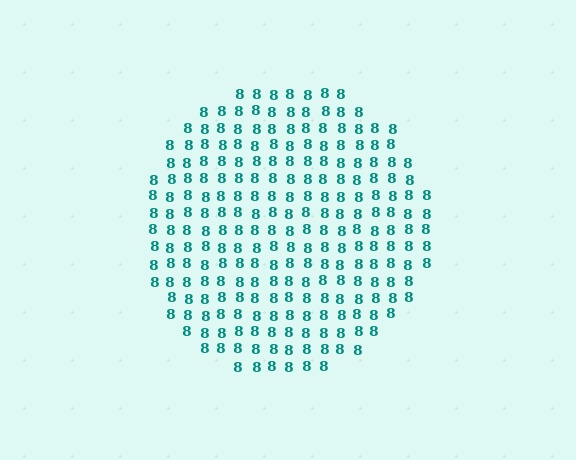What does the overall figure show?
The overall figure shows a circle.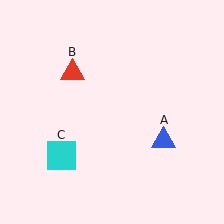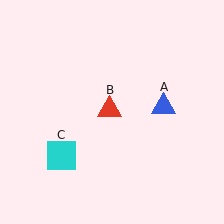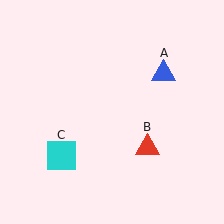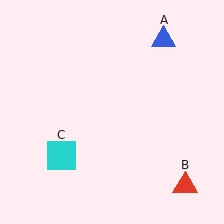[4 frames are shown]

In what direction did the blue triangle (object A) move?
The blue triangle (object A) moved up.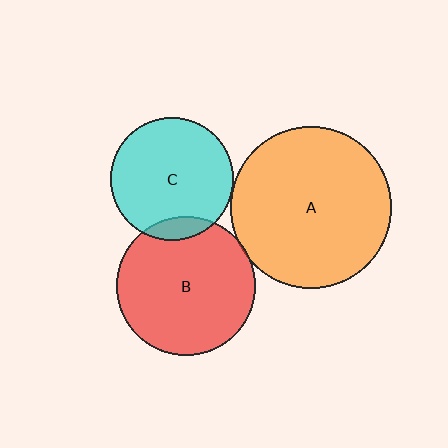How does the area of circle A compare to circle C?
Approximately 1.7 times.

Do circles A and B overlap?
Yes.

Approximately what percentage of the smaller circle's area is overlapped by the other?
Approximately 5%.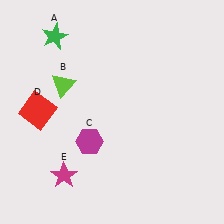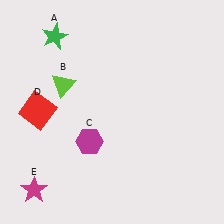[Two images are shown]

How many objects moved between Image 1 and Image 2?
1 object moved between the two images.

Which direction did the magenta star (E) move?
The magenta star (E) moved left.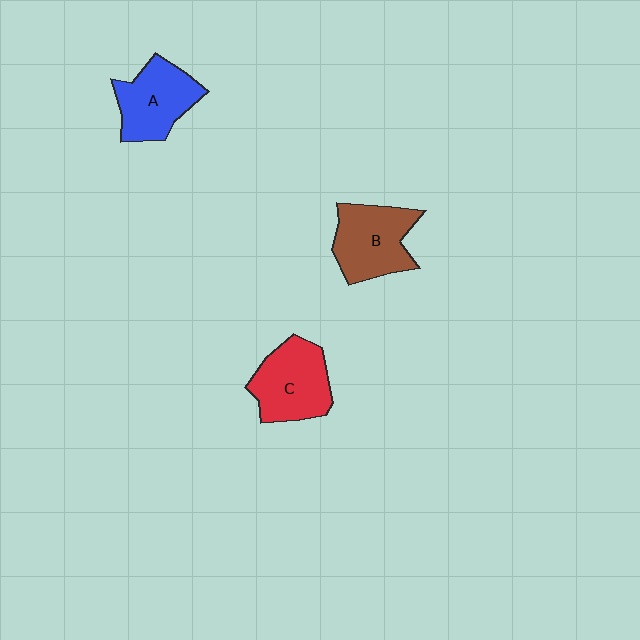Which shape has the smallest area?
Shape A (blue).